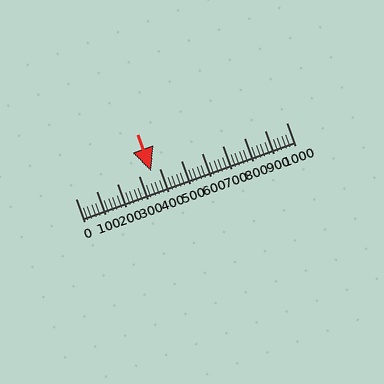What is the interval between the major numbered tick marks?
The major tick marks are spaced 100 units apart.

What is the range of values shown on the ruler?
The ruler shows values from 0 to 1000.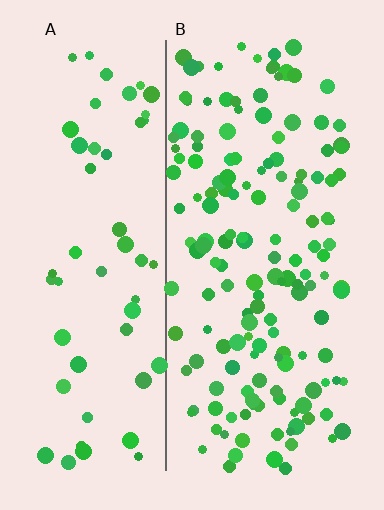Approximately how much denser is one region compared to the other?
Approximately 2.7× — region B over region A.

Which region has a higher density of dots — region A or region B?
B (the right).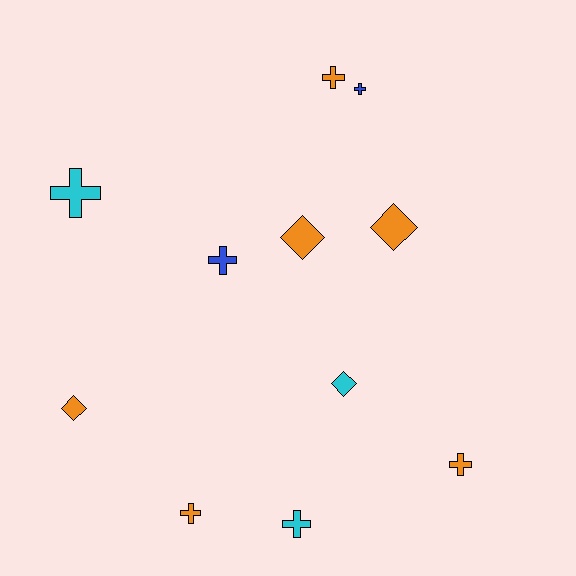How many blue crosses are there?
There are 2 blue crosses.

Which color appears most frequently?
Orange, with 6 objects.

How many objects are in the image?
There are 11 objects.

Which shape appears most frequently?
Cross, with 7 objects.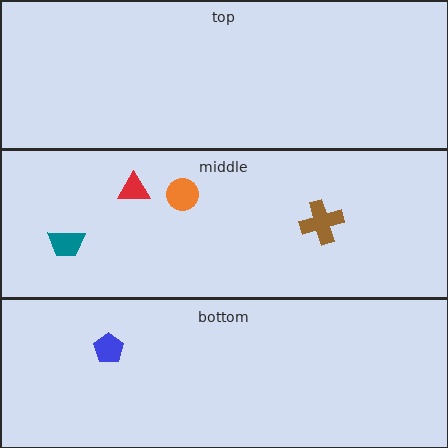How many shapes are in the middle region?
4.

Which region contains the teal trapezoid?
The middle region.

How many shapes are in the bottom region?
1.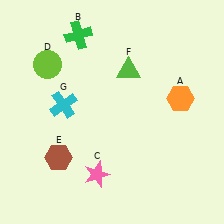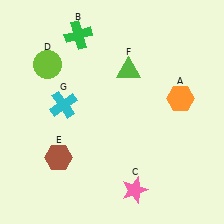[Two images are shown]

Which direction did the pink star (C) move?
The pink star (C) moved right.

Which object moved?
The pink star (C) moved right.